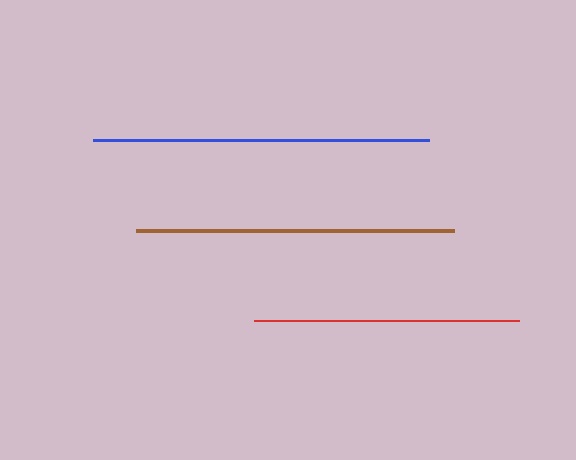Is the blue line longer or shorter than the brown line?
The blue line is longer than the brown line.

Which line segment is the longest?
The blue line is the longest at approximately 336 pixels.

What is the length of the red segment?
The red segment is approximately 266 pixels long.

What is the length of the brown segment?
The brown segment is approximately 318 pixels long.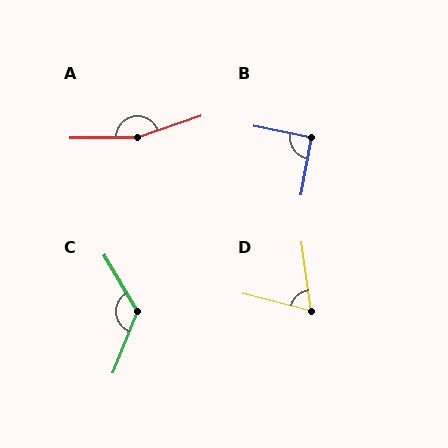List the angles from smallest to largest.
D (68°), B (90°), C (128°), A (162°).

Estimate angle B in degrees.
Approximately 90 degrees.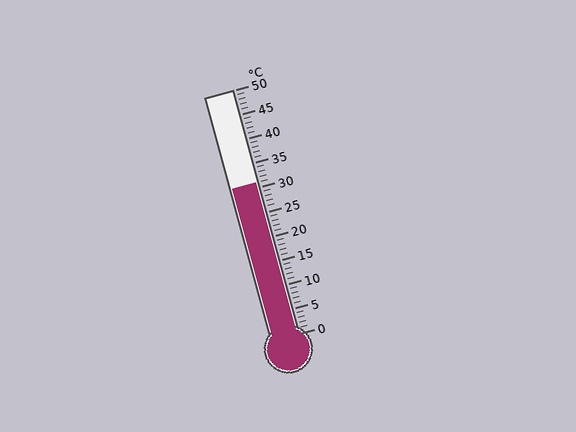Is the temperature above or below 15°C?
The temperature is above 15°C.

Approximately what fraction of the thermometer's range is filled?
The thermometer is filled to approximately 60% of its range.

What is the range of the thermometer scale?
The thermometer scale ranges from 0°C to 50°C.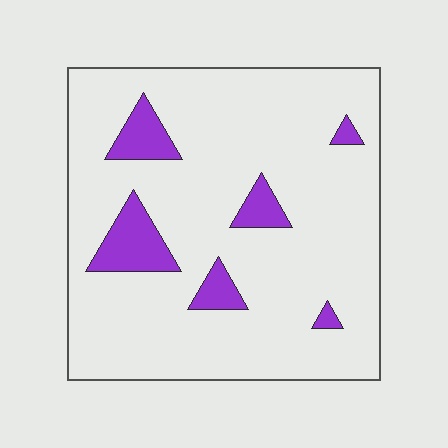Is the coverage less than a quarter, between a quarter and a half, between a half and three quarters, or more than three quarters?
Less than a quarter.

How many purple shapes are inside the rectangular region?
6.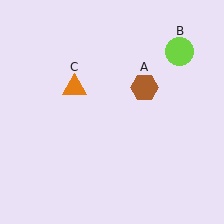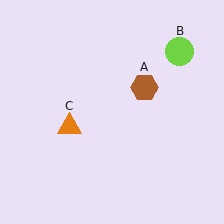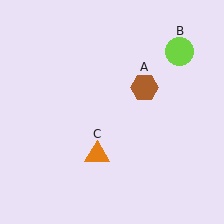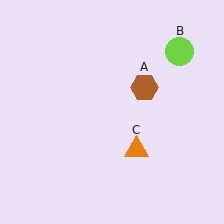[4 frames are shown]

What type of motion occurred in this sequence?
The orange triangle (object C) rotated counterclockwise around the center of the scene.